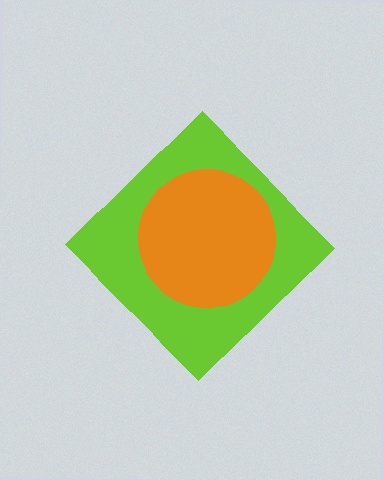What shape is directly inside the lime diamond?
The orange circle.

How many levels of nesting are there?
2.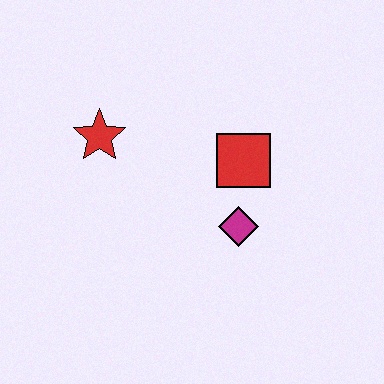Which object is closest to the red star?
The red square is closest to the red star.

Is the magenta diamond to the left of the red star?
No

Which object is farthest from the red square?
The red star is farthest from the red square.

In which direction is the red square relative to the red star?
The red square is to the right of the red star.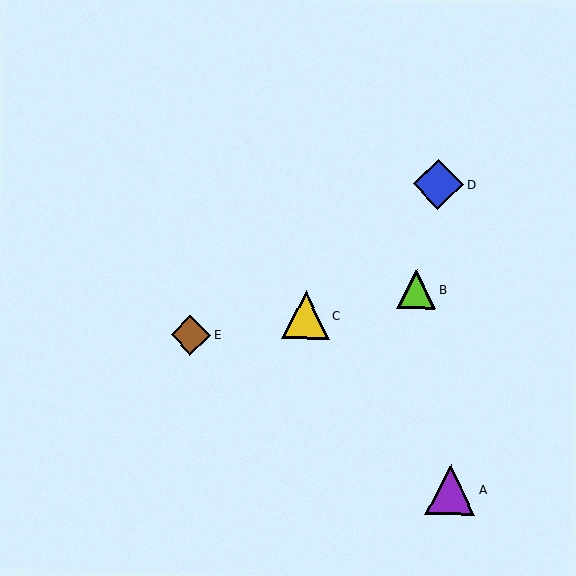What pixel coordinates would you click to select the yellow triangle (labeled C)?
Click at (305, 315) to select the yellow triangle C.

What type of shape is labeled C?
Shape C is a yellow triangle.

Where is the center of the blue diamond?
The center of the blue diamond is at (438, 184).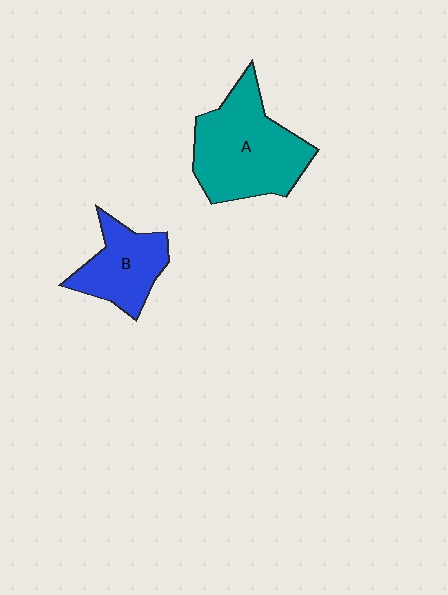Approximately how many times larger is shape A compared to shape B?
Approximately 1.7 times.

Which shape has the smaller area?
Shape B (blue).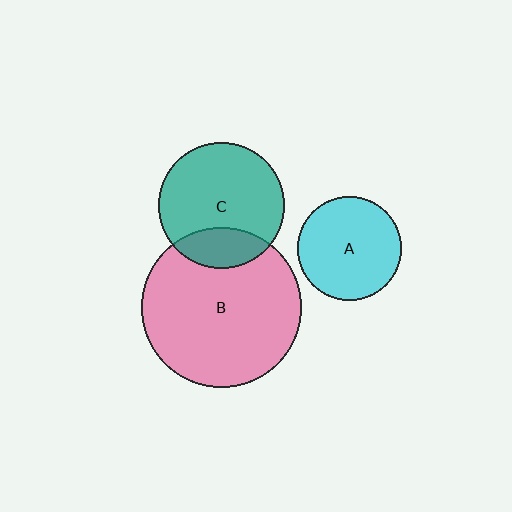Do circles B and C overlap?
Yes.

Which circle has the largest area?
Circle B (pink).